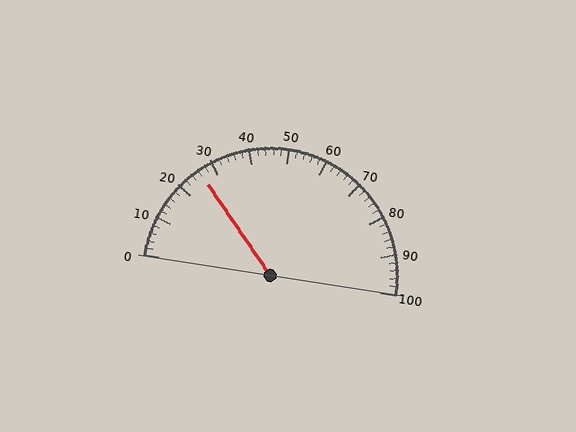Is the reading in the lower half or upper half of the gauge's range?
The reading is in the lower half of the range (0 to 100).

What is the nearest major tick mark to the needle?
The nearest major tick mark is 30.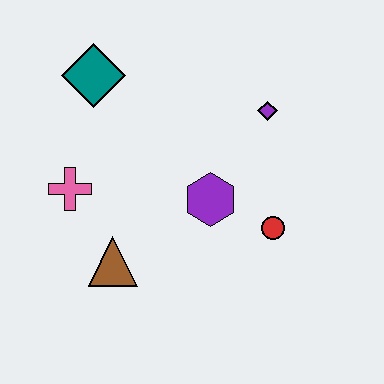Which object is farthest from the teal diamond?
The red circle is farthest from the teal diamond.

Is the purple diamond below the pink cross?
No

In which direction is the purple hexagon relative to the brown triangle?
The purple hexagon is to the right of the brown triangle.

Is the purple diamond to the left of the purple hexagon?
No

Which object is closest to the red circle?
The purple hexagon is closest to the red circle.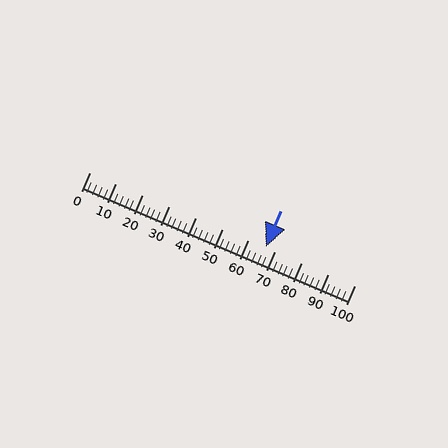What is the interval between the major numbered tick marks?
The major tick marks are spaced 10 units apart.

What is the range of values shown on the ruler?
The ruler shows values from 0 to 100.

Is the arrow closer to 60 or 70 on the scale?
The arrow is closer to 70.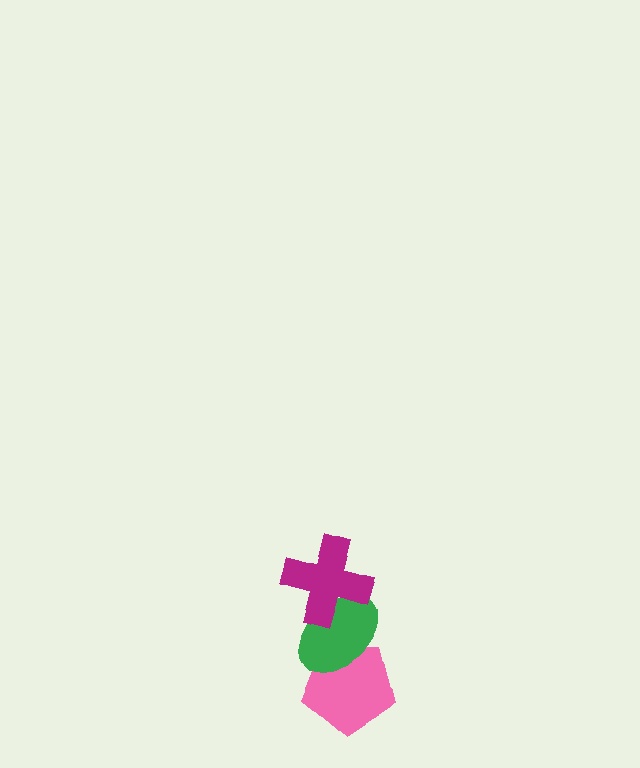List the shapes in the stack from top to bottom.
From top to bottom: the magenta cross, the green ellipse, the pink pentagon.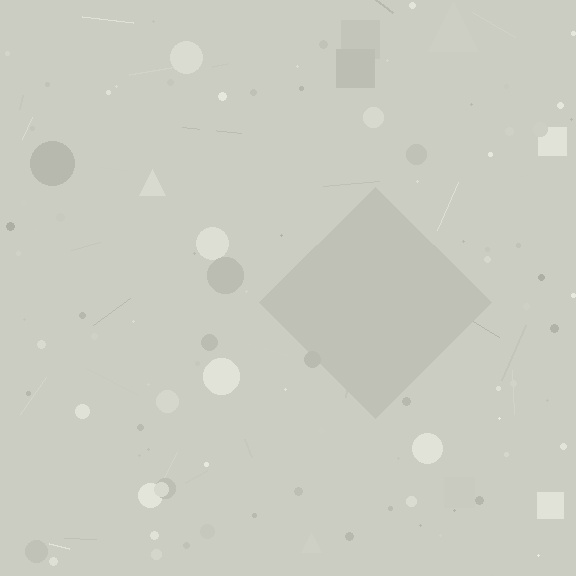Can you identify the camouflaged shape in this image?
The camouflaged shape is a diamond.